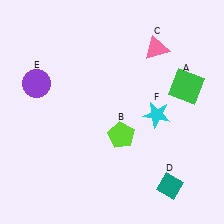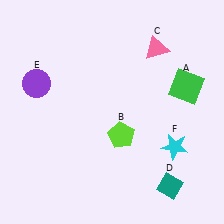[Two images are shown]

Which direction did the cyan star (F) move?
The cyan star (F) moved down.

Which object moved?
The cyan star (F) moved down.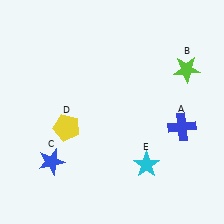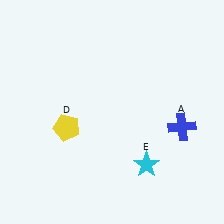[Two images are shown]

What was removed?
The blue star (C), the lime star (B) were removed in Image 2.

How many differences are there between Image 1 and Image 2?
There are 2 differences between the two images.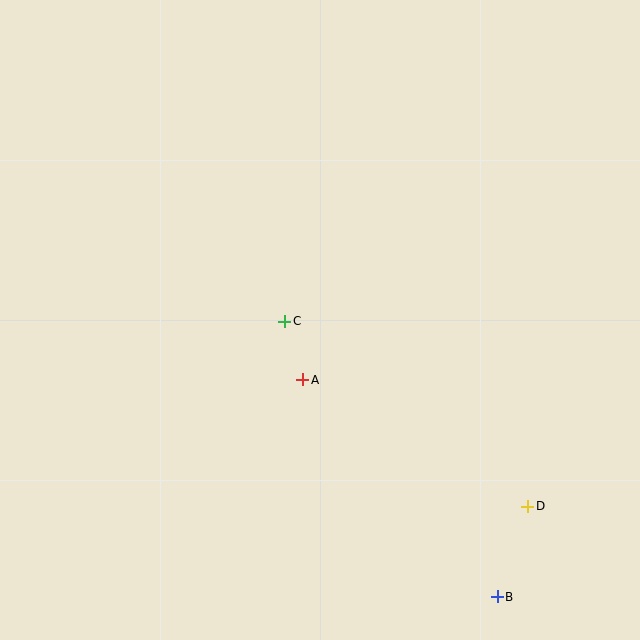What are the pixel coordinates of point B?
Point B is at (497, 597).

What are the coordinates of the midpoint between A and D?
The midpoint between A and D is at (415, 443).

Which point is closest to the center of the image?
Point C at (285, 321) is closest to the center.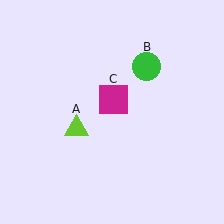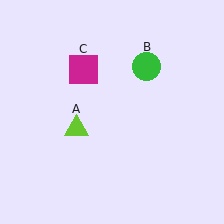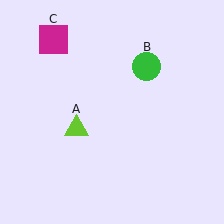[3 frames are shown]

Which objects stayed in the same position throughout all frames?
Lime triangle (object A) and green circle (object B) remained stationary.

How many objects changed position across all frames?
1 object changed position: magenta square (object C).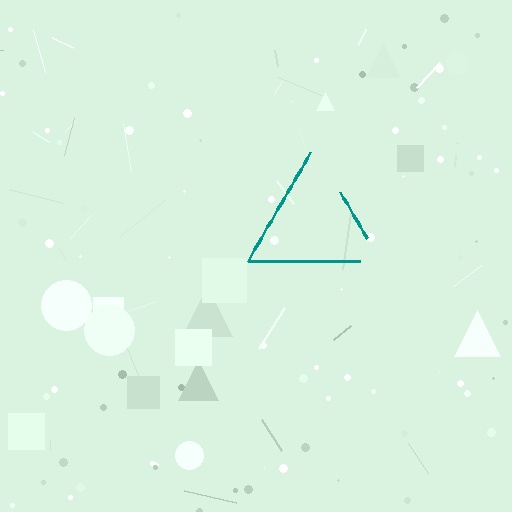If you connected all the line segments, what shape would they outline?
They would outline a triangle.